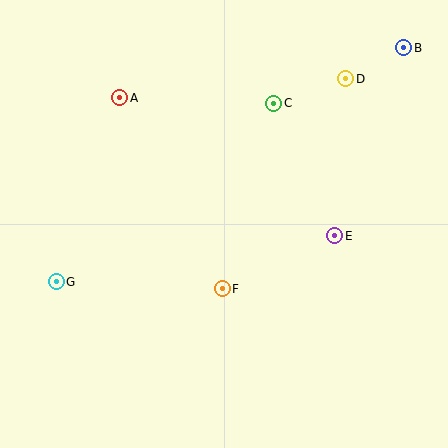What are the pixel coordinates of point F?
Point F is at (222, 289).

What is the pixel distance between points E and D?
The distance between E and D is 157 pixels.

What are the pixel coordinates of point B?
Point B is at (404, 48).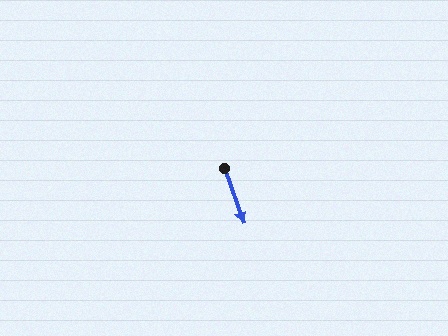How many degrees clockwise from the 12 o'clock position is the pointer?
Approximately 161 degrees.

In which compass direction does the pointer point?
South.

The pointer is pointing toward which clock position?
Roughly 5 o'clock.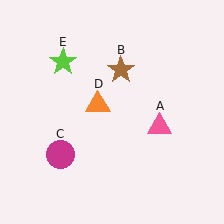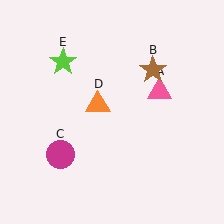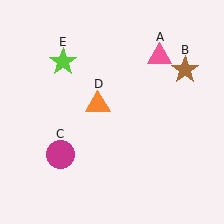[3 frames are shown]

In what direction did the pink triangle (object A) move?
The pink triangle (object A) moved up.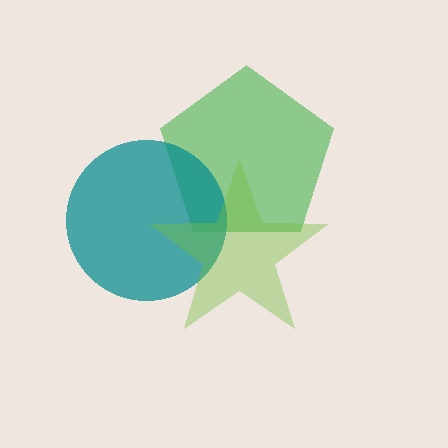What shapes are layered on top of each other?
The layered shapes are: a green pentagon, a teal circle, a lime star.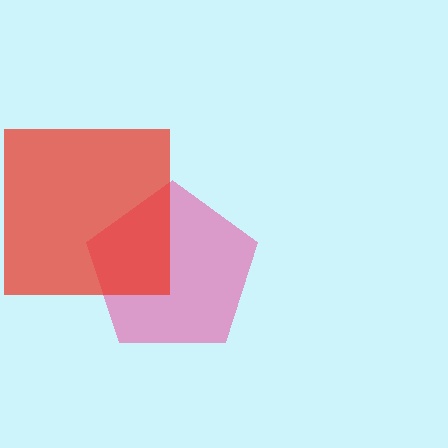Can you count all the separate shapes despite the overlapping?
Yes, there are 2 separate shapes.